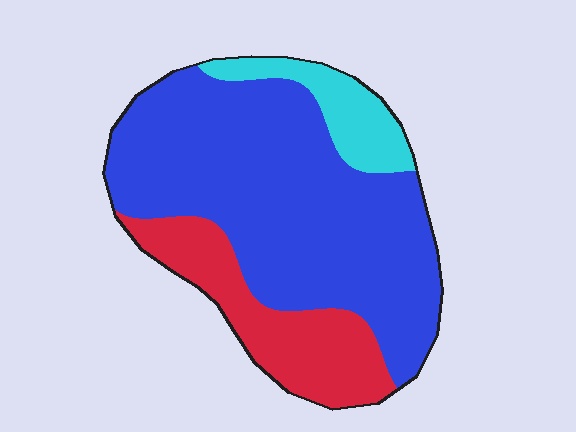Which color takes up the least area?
Cyan, at roughly 10%.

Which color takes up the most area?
Blue, at roughly 65%.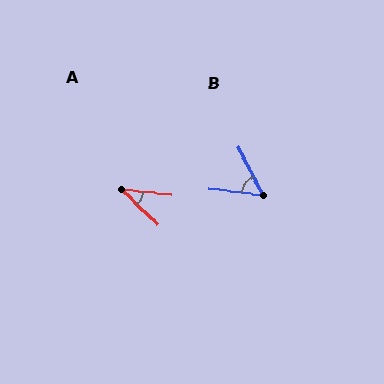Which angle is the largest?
B, at approximately 55 degrees.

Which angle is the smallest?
A, at approximately 38 degrees.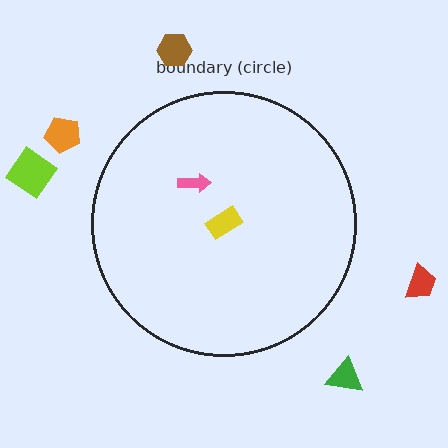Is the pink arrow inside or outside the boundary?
Inside.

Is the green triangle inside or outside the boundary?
Outside.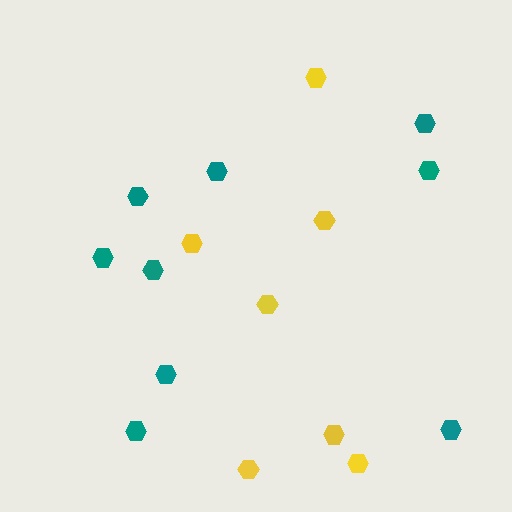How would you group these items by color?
There are 2 groups: one group of yellow hexagons (7) and one group of teal hexagons (9).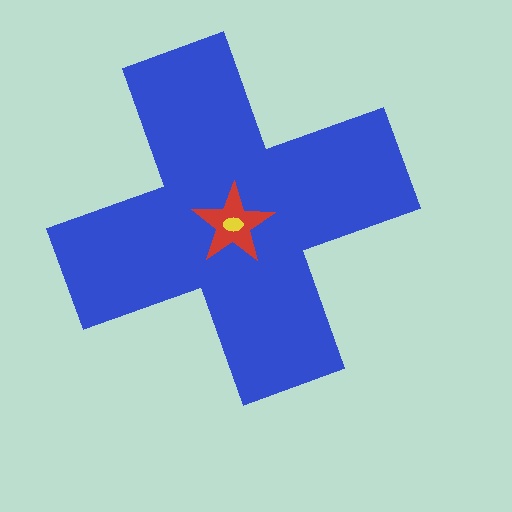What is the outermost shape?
The blue cross.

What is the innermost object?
The yellow ellipse.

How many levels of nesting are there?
3.